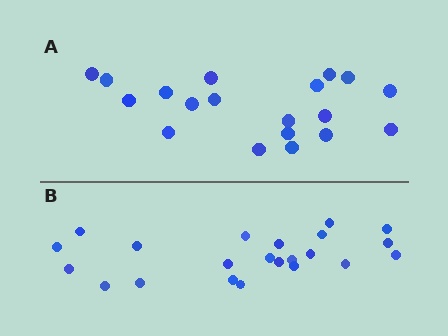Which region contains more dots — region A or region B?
Region B (the bottom region) has more dots.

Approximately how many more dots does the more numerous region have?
Region B has just a few more — roughly 2 or 3 more dots than region A.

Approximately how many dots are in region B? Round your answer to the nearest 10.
About 20 dots. (The exact count is 22, which rounds to 20.)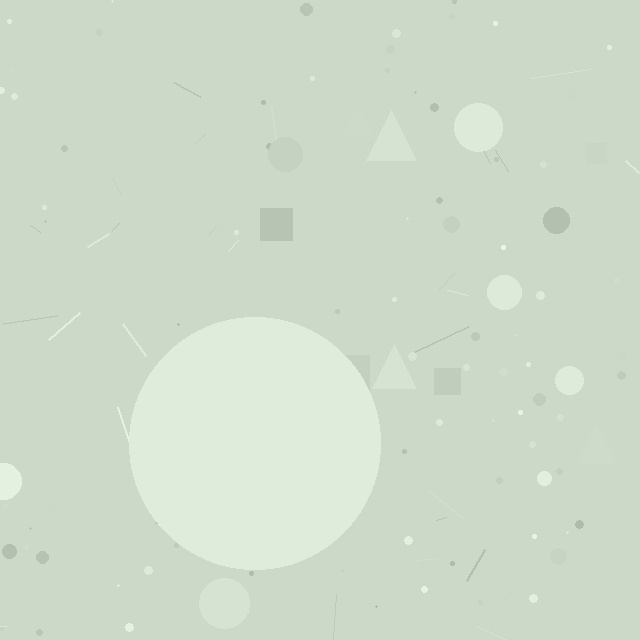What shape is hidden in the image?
A circle is hidden in the image.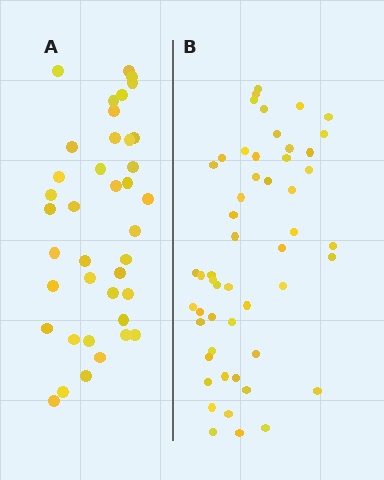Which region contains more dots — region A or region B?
Region B (the right region) has more dots.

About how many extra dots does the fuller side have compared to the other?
Region B has approximately 15 more dots than region A.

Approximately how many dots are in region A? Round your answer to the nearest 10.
About 40 dots. (The exact count is 39, which rounds to 40.)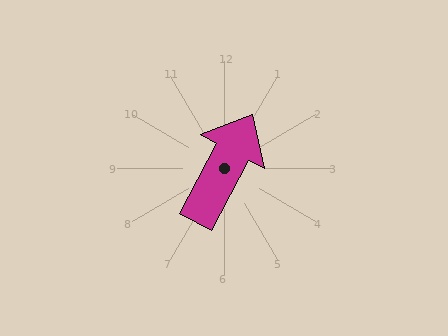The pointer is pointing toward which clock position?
Roughly 1 o'clock.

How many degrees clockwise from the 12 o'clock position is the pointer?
Approximately 28 degrees.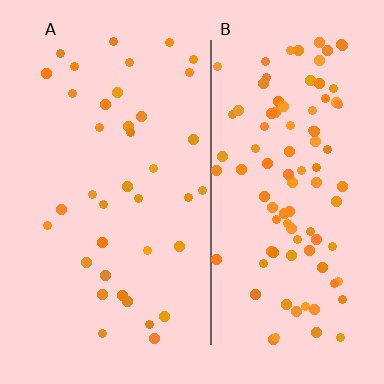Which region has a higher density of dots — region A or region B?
B (the right).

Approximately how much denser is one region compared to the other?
Approximately 2.5× — region B over region A.